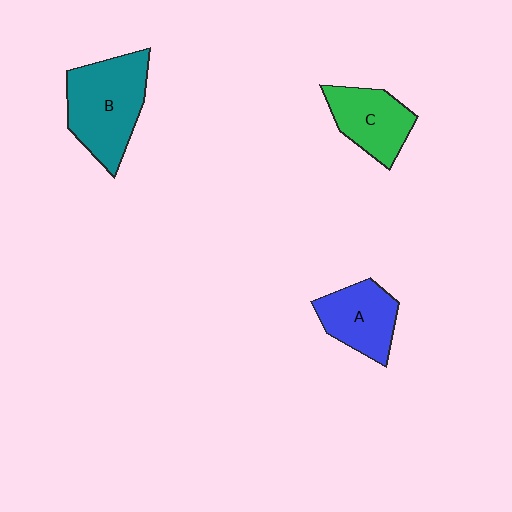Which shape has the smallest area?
Shape A (blue).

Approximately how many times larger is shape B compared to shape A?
Approximately 1.5 times.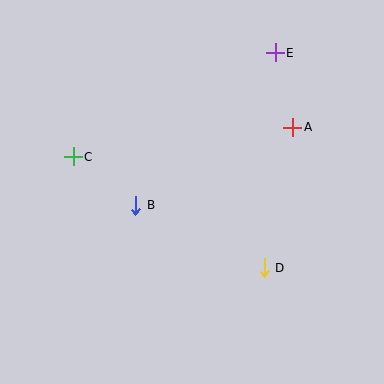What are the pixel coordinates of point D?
Point D is at (264, 268).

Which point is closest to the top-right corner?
Point E is closest to the top-right corner.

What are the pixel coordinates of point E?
Point E is at (275, 53).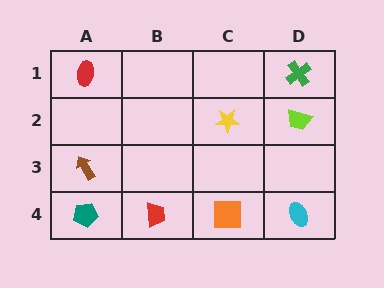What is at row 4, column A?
A teal pentagon.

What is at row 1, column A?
A red ellipse.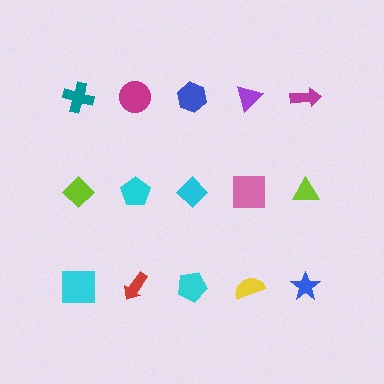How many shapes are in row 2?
5 shapes.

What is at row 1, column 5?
A magenta arrow.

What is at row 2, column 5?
A lime triangle.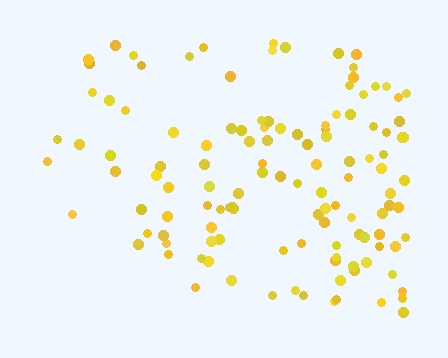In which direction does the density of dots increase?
From left to right, with the right side densest.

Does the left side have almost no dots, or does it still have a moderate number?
Still a moderate number, just noticeably fewer than the right.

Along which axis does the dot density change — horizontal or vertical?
Horizontal.